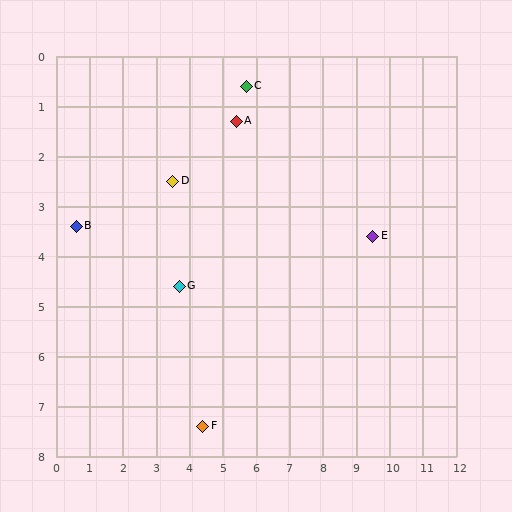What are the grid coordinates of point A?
Point A is at approximately (5.4, 1.3).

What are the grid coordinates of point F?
Point F is at approximately (4.4, 7.4).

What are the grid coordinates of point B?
Point B is at approximately (0.6, 3.4).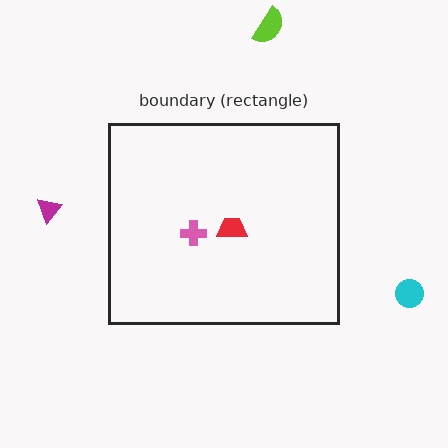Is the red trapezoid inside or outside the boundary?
Inside.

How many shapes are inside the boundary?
2 inside, 3 outside.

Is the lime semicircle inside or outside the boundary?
Outside.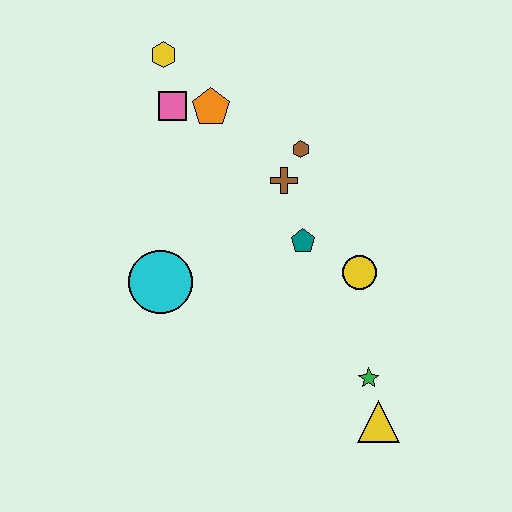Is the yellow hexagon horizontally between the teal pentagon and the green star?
No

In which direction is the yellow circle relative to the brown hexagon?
The yellow circle is below the brown hexagon.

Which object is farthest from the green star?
The yellow hexagon is farthest from the green star.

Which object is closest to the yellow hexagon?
The pink square is closest to the yellow hexagon.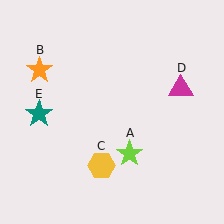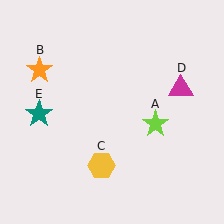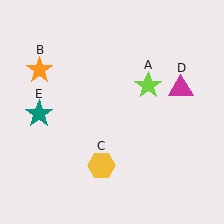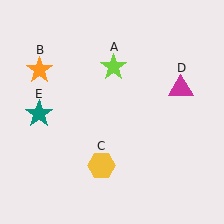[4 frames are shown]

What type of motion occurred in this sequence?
The lime star (object A) rotated counterclockwise around the center of the scene.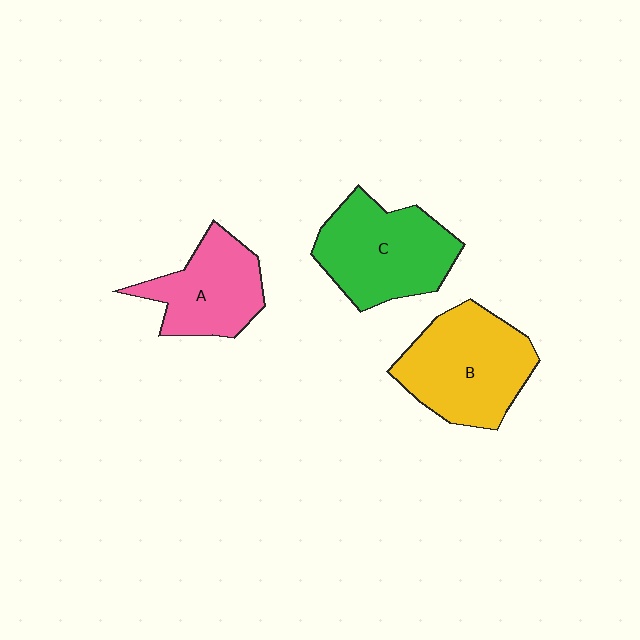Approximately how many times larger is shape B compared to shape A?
Approximately 1.3 times.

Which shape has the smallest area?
Shape A (pink).